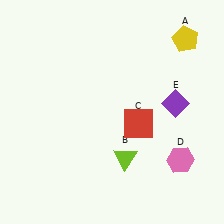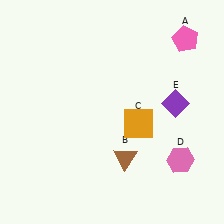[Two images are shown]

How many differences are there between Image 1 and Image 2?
There are 3 differences between the two images.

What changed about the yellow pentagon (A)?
In Image 1, A is yellow. In Image 2, it changed to pink.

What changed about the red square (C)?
In Image 1, C is red. In Image 2, it changed to orange.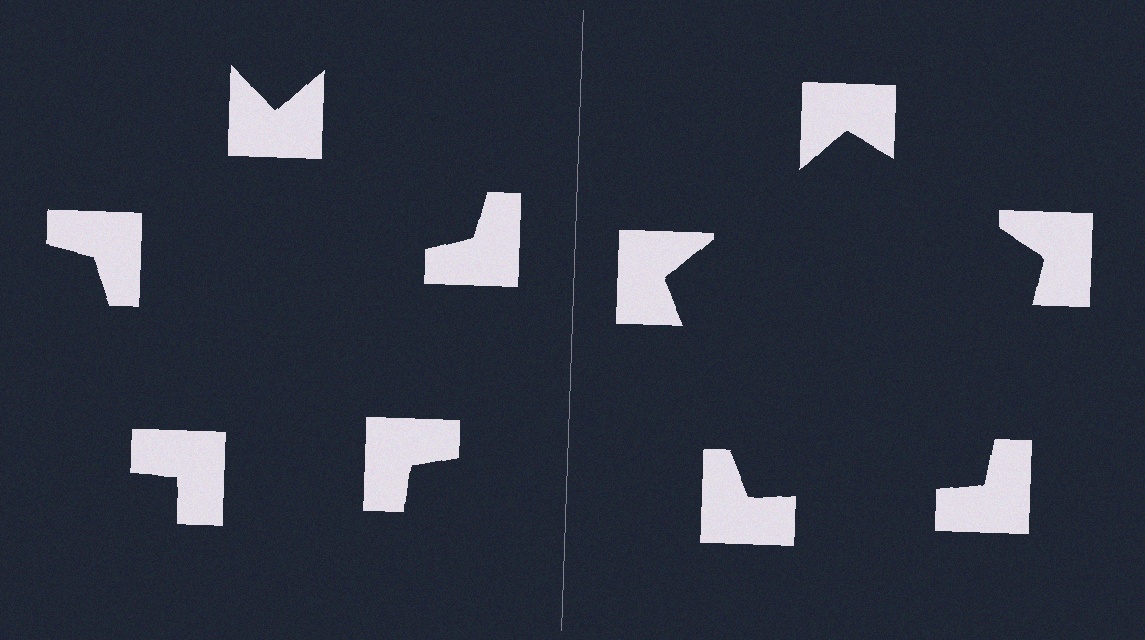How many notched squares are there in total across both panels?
10 — 5 on each side.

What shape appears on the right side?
An illusory pentagon.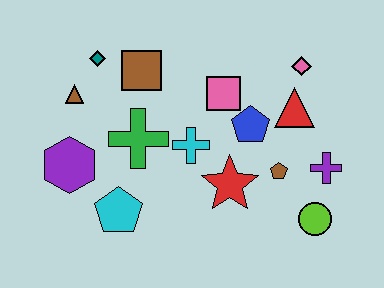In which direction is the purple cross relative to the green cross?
The purple cross is to the right of the green cross.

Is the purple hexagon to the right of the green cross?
No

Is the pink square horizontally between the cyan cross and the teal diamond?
No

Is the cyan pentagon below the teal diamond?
Yes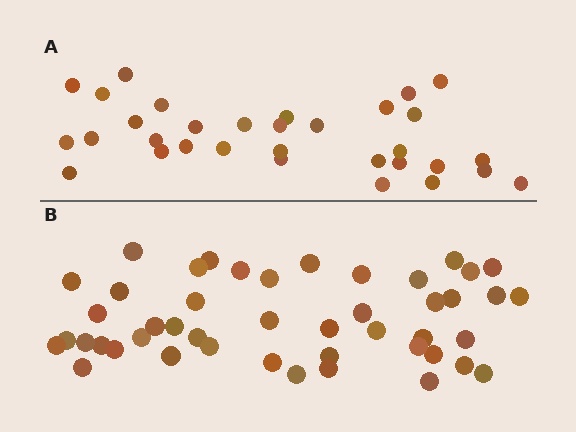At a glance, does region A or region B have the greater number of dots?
Region B (the bottom region) has more dots.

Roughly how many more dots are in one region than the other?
Region B has approximately 15 more dots than region A.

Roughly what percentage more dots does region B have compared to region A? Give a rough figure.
About 45% more.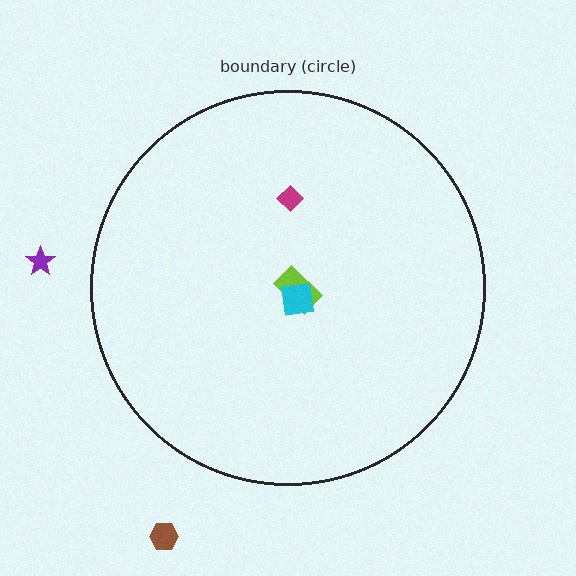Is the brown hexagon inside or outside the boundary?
Outside.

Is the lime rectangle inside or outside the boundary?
Inside.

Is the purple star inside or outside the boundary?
Outside.